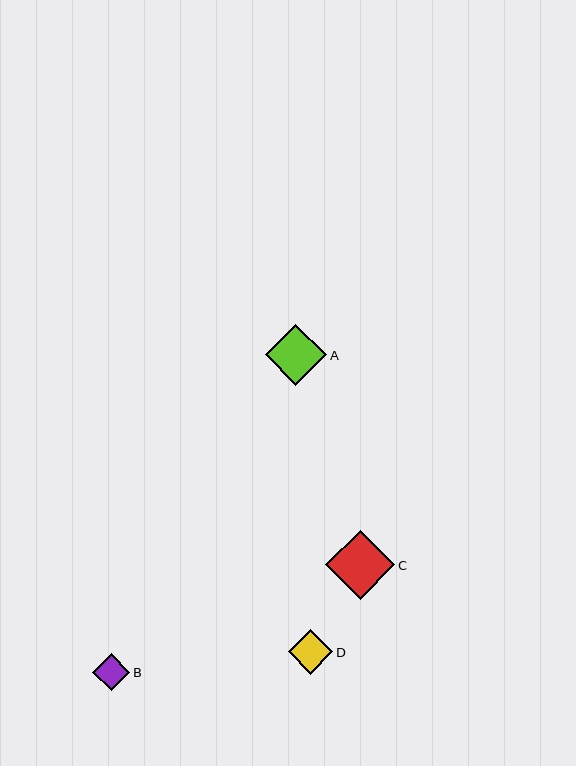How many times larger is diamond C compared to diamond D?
Diamond C is approximately 1.5 times the size of diamond D.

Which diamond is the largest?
Diamond C is the largest with a size of approximately 69 pixels.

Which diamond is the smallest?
Diamond B is the smallest with a size of approximately 37 pixels.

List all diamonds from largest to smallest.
From largest to smallest: C, A, D, B.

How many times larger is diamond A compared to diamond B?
Diamond A is approximately 1.6 times the size of diamond B.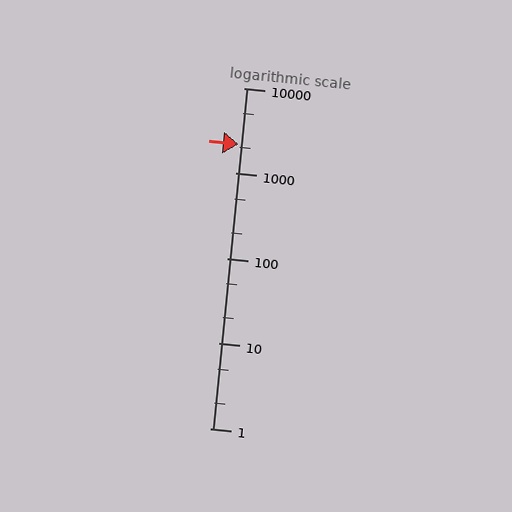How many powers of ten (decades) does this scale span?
The scale spans 4 decades, from 1 to 10000.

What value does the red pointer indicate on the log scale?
The pointer indicates approximately 2200.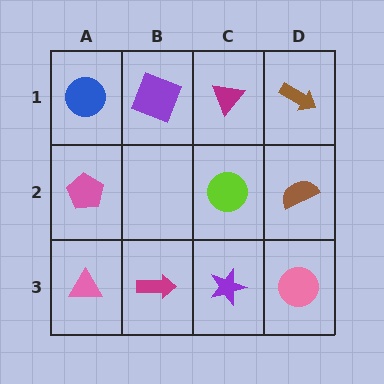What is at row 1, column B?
A purple square.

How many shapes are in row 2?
3 shapes.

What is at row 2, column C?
A lime circle.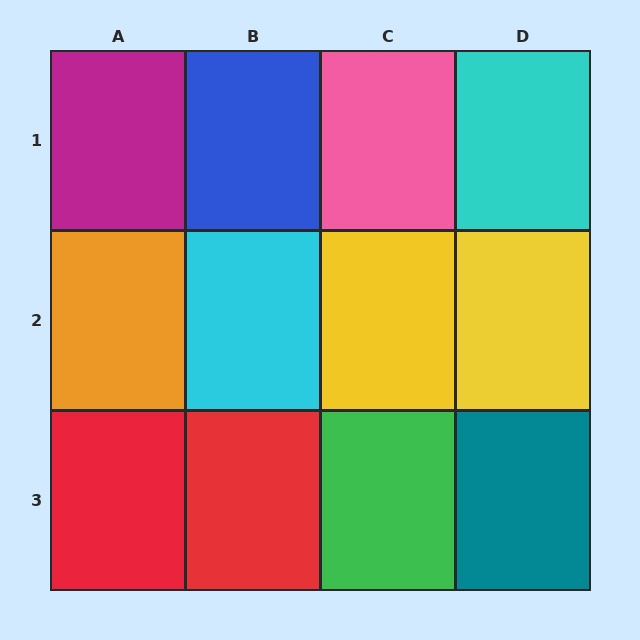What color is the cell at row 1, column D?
Cyan.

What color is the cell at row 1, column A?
Magenta.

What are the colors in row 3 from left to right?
Red, red, green, teal.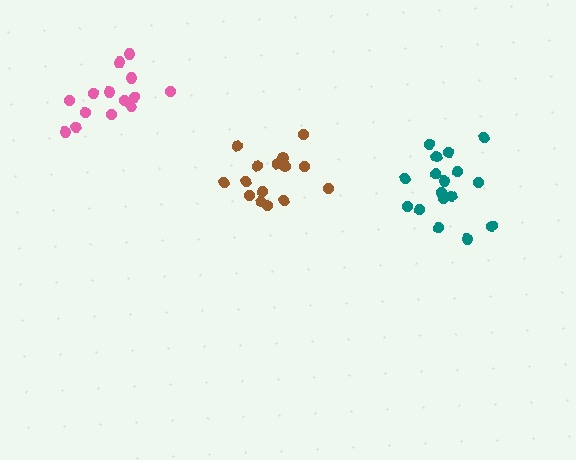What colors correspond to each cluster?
The clusters are colored: brown, teal, pink.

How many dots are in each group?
Group 1: 15 dots, Group 2: 17 dots, Group 3: 14 dots (46 total).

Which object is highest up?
The pink cluster is topmost.